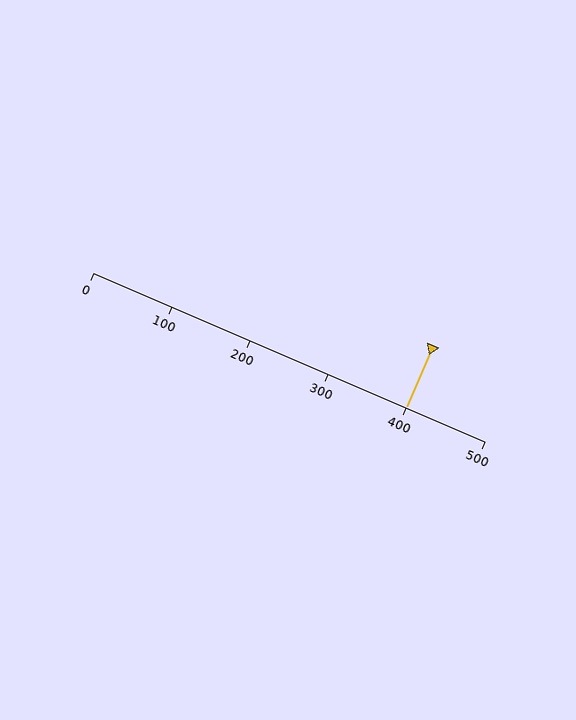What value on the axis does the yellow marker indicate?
The marker indicates approximately 400.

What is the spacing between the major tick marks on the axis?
The major ticks are spaced 100 apart.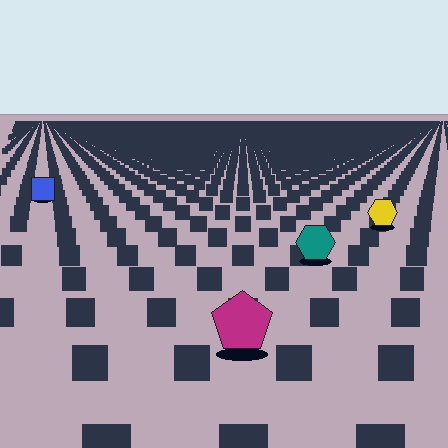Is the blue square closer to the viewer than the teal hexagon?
No. The teal hexagon is closer — you can tell from the texture gradient: the ground texture is coarser near it.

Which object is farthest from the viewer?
The blue square is farthest from the viewer. It appears smaller and the ground texture around it is denser.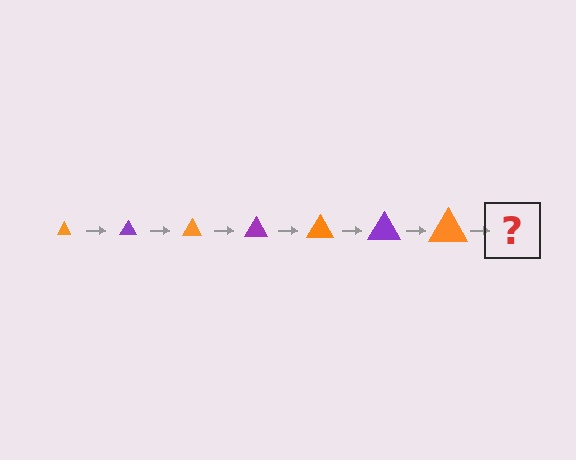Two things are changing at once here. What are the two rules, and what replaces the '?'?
The two rules are that the triangle grows larger each step and the color cycles through orange and purple. The '?' should be a purple triangle, larger than the previous one.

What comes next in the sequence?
The next element should be a purple triangle, larger than the previous one.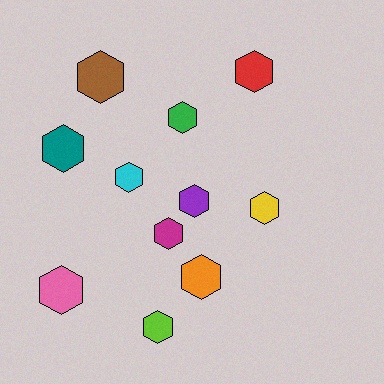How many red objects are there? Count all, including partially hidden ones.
There is 1 red object.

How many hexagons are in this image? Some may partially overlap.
There are 11 hexagons.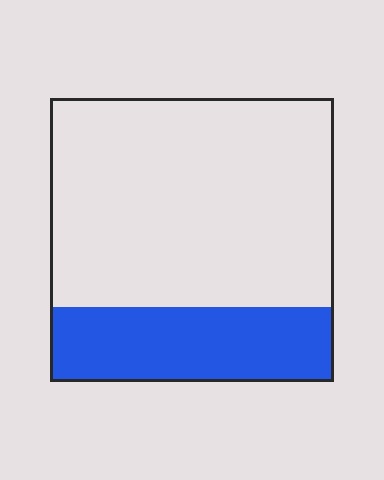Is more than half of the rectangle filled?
No.